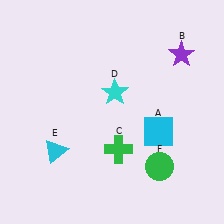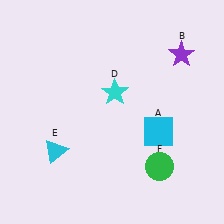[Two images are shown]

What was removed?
The green cross (C) was removed in Image 2.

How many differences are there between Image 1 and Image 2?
There is 1 difference between the two images.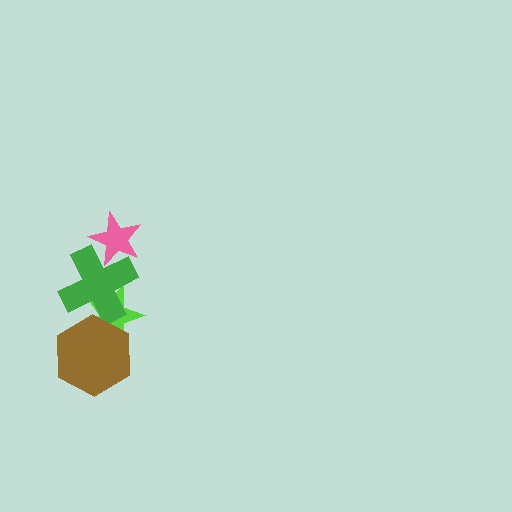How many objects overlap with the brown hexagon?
2 objects overlap with the brown hexagon.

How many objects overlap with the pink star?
1 object overlaps with the pink star.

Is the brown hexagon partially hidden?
No, no other shape covers it.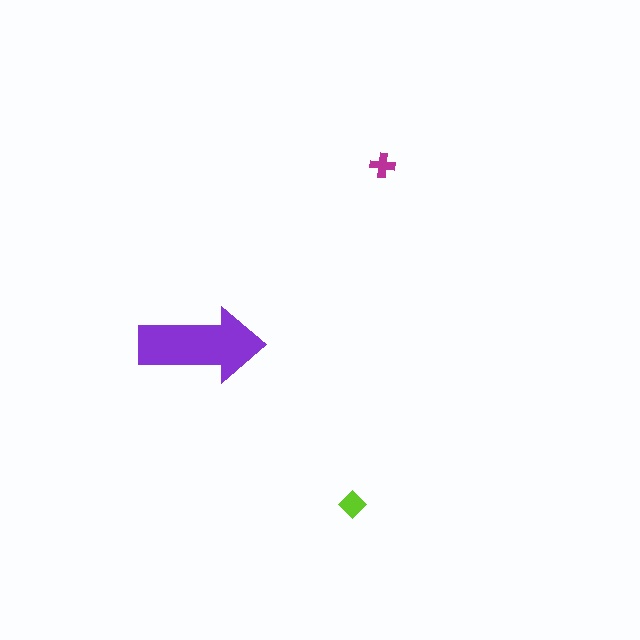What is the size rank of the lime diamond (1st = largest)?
2nd.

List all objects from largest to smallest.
The purple arrow, the lime diamond, the magenta cross.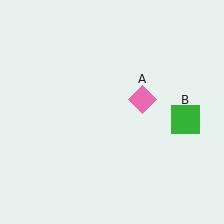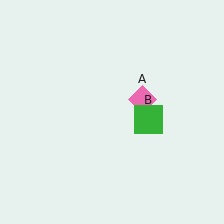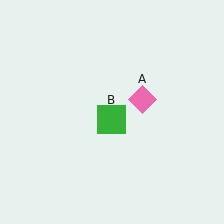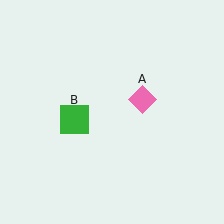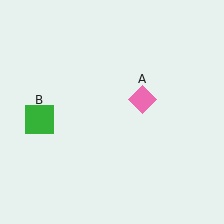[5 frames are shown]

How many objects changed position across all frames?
1 object changed position: green square (object B).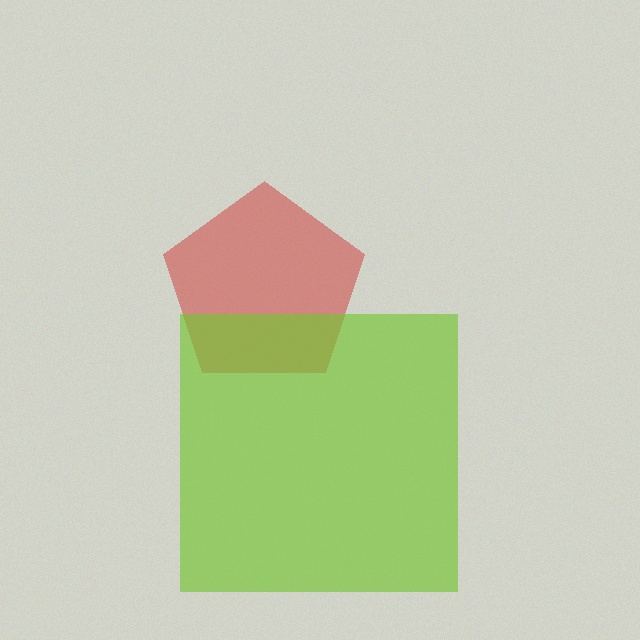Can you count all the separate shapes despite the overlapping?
Yes, there are 2 separate shapes.